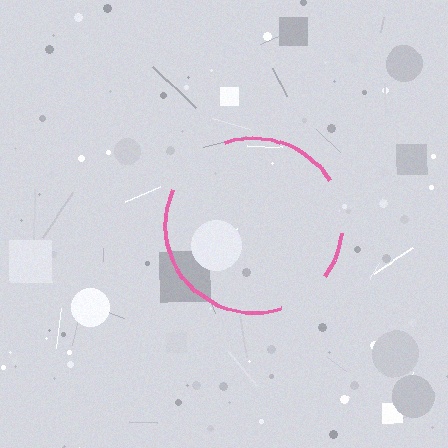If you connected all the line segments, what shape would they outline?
They would outline a circle.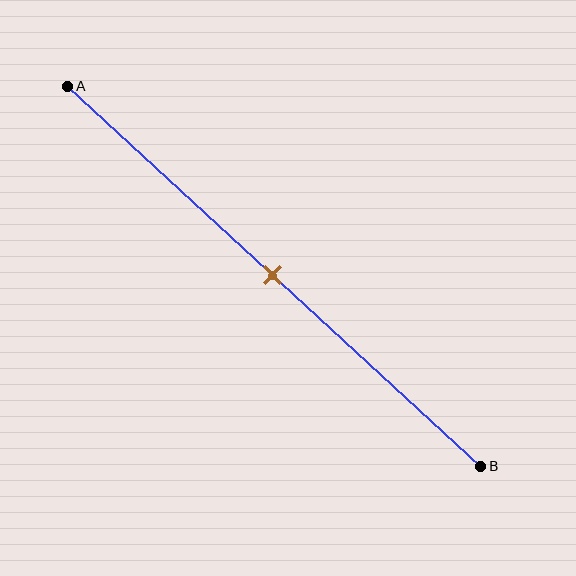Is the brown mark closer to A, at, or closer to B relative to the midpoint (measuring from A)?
The brown mark is approximately at the midpoint of segment AB.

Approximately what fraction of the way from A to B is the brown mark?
The brown mark is approximately 50% of the way from A to B.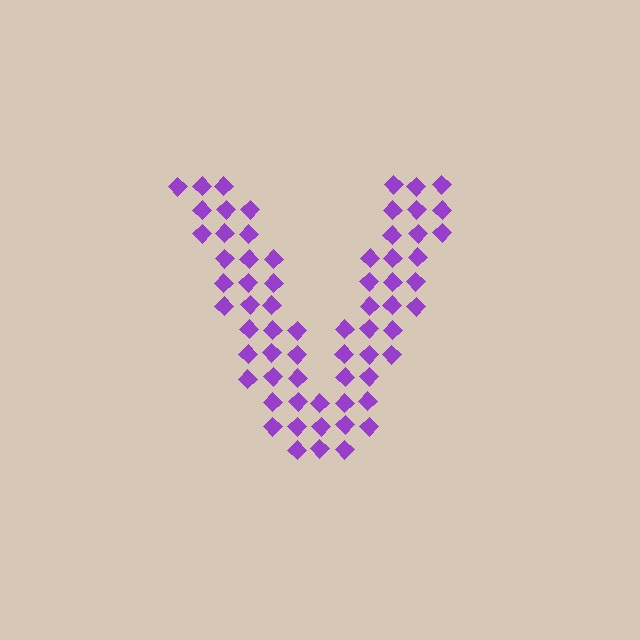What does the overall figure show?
The overall figure shows the letter V.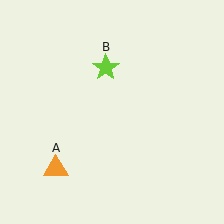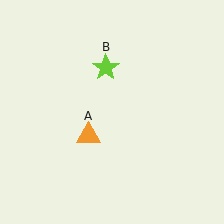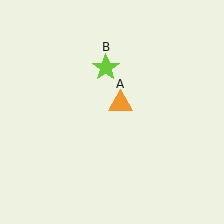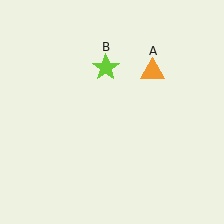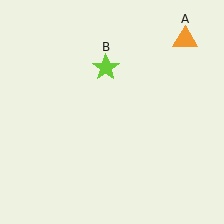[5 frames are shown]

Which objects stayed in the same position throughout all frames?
Lime star (object B) remained stationary.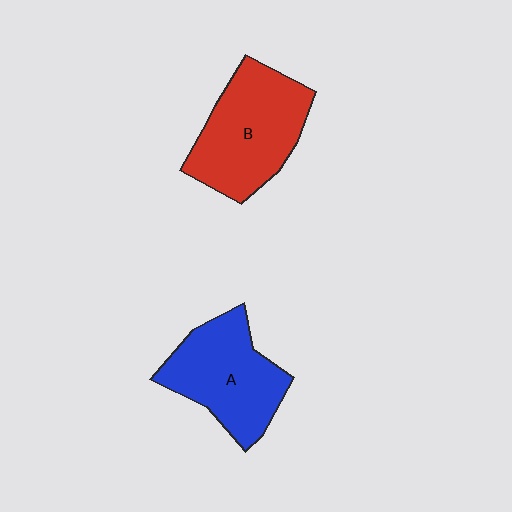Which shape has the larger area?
Shape B (red).